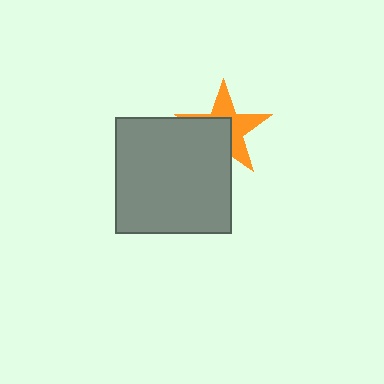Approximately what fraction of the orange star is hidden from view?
Roughly 46% of the orange star is hidden behind the gray square.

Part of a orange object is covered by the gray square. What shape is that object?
It is a star.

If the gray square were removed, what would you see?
You would see the complete orange star.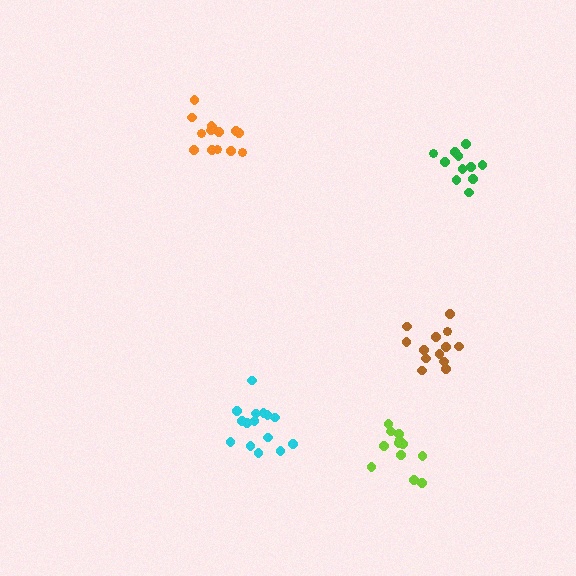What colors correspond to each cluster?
The clusters are colored: green, cyan, lime, brown, orange.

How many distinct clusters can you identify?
There are 5 distinct clusters.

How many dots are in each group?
Group 1: 11 dots, Group 2: 15 dots, Group 3: 12 dots, Group 4: 13 dots, Group 5: 14 dots (65 total).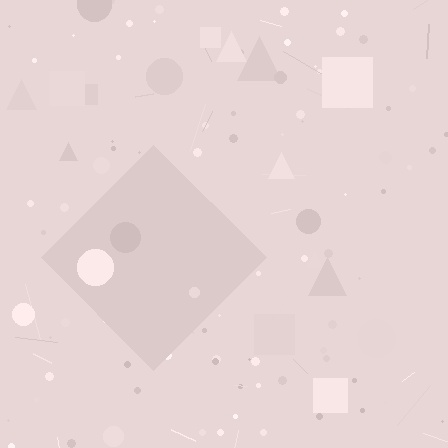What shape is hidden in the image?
A diamond is hidden in the image.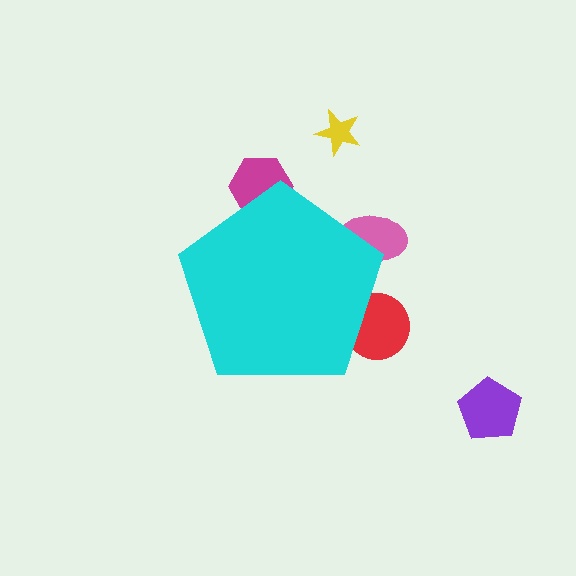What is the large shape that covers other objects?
A cyan pentagon.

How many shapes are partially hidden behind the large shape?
3 shapes are partially hidden.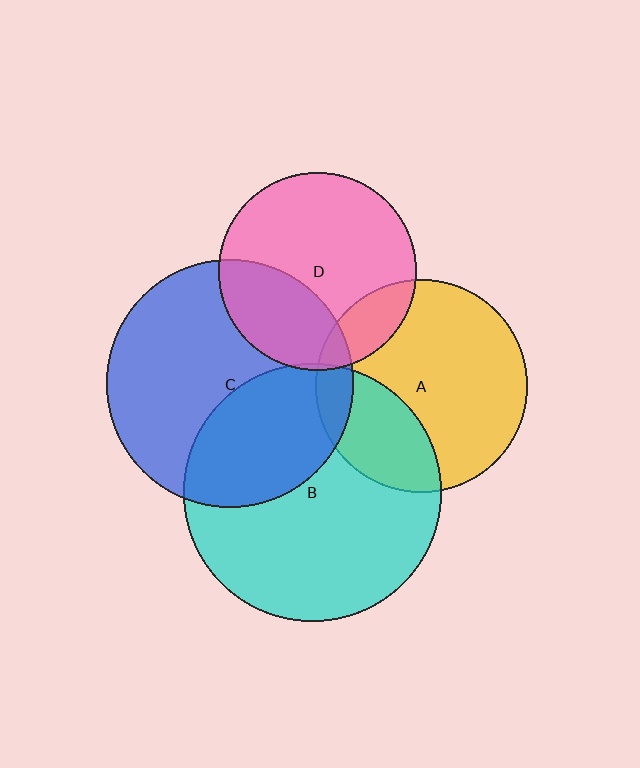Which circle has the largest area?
Circle B (cyan).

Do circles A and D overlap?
Yes.